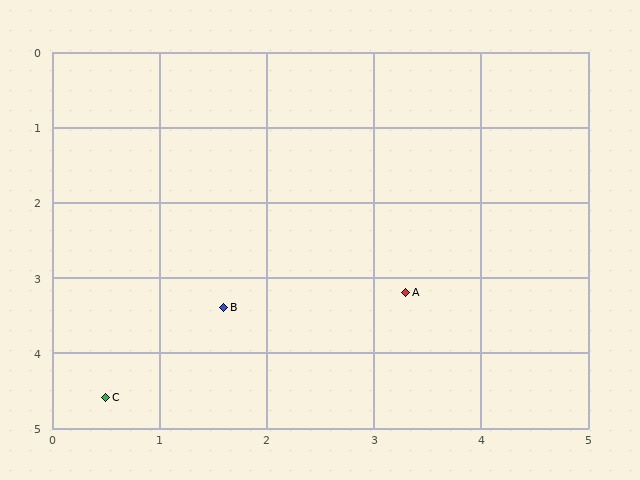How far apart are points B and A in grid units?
Points B and A are about 1.7 grid units apart.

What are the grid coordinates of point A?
Point A is at approximately (3.3, 3.2).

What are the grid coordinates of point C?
Point C is at approximately (0.5, 4.6).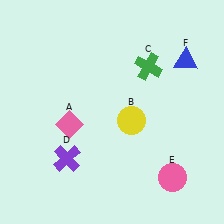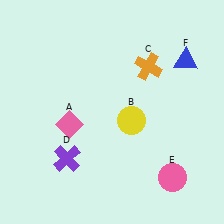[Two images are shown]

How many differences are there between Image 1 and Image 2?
There is 1 difference between the two images.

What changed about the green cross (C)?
In Image 1, C is green. In Image 2, it changed to orange.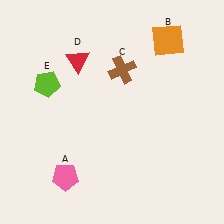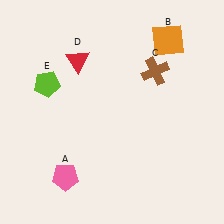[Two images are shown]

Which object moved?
The brown cross (C) moved right.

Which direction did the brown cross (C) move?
The brown cross (C) moved right.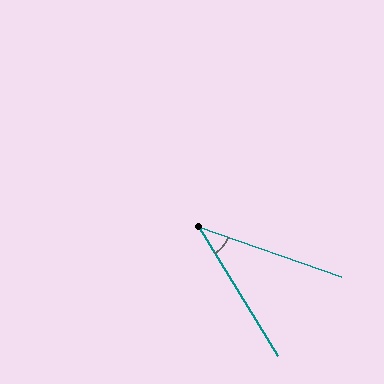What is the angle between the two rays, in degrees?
Approximately 39 degrees.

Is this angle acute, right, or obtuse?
It is acute.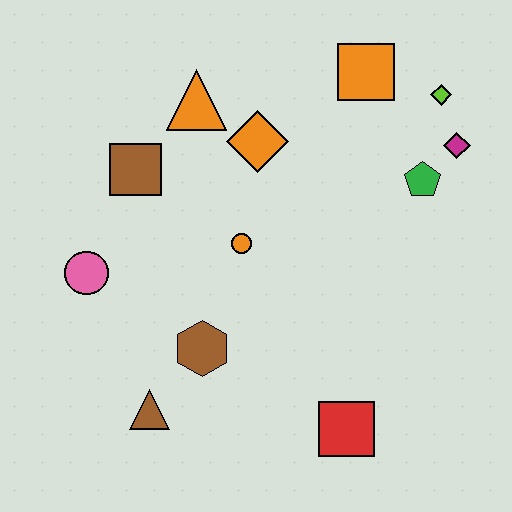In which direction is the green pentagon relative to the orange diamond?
The green pentagon is to the right of the orange diamond.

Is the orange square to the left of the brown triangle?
No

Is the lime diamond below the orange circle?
No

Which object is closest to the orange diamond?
The orange triangle is closest to the orange diamond.